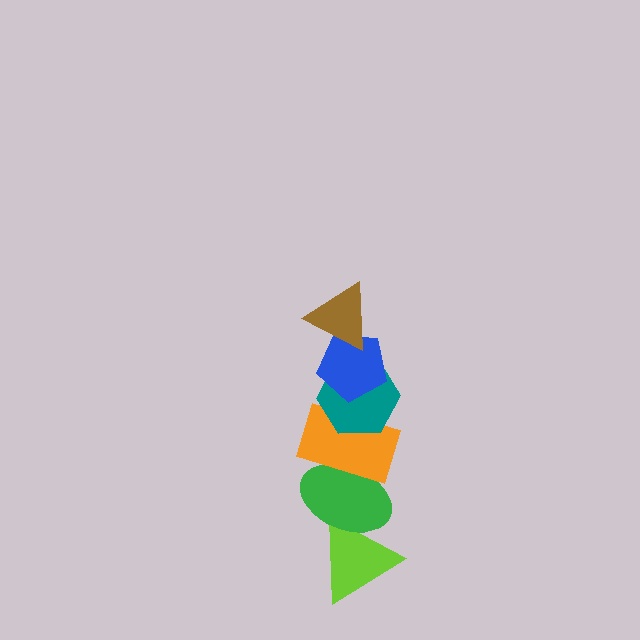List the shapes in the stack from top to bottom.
From top to bottom: the brown triangle, the blue pentagon, the teal hexagon, the orange rectangle, the green ellipse, the lime triangle.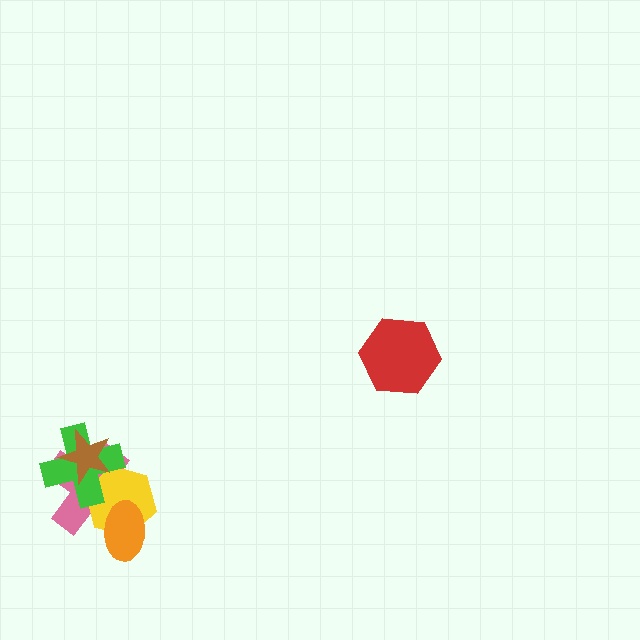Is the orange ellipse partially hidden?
No, no other shape covers it.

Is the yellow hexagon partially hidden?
Yes, it is partially covered by another shape.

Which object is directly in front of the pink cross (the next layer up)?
The yellow hexagon is directly in front of the pink cross.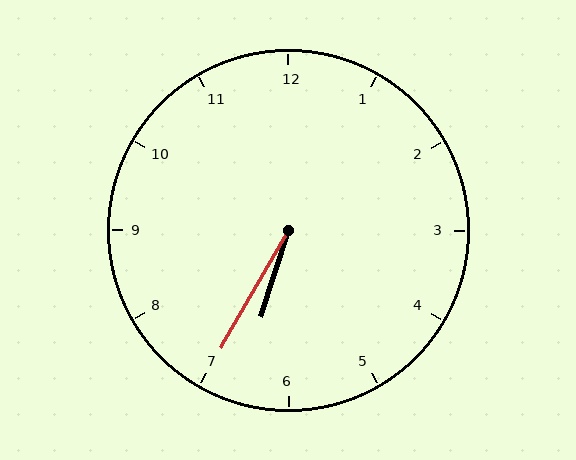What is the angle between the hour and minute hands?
Approximately 12 degrees.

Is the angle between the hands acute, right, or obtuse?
It is acute.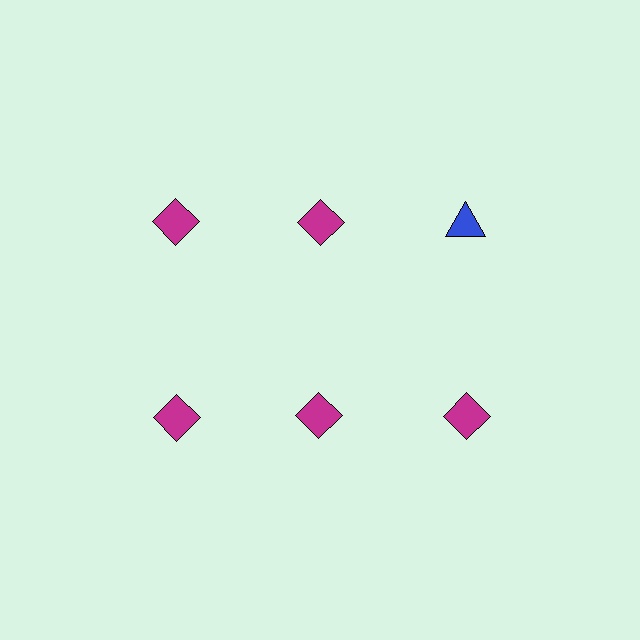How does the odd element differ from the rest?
It differs in both color (blue instead of magenta) and shape (triangle instead of diamond).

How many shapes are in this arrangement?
There are 6 shapes arranged in a grid pattern.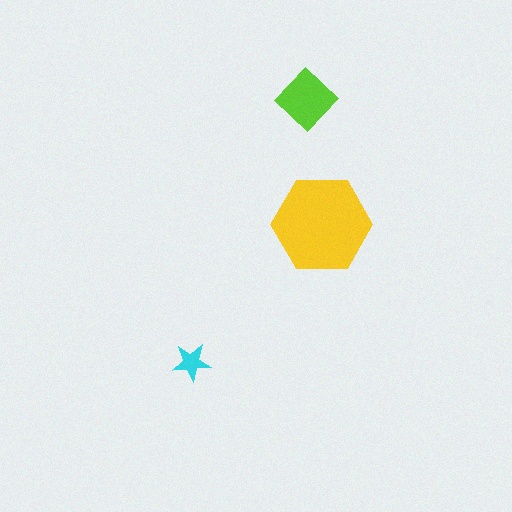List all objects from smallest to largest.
The cyan star, the lime diamond, the yellow hexagon.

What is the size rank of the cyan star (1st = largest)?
3rd.